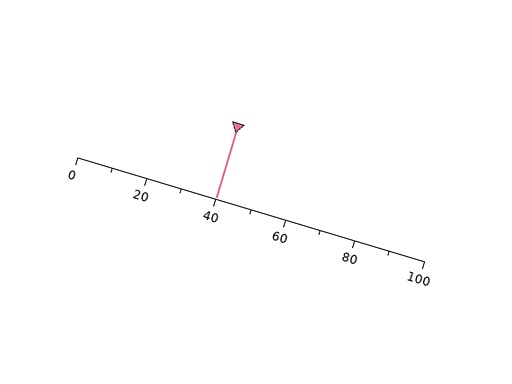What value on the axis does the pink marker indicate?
The marker indicates approximately 40.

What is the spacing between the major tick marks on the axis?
The major ticks are spaced 20 apart.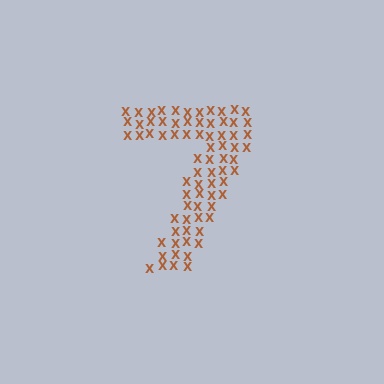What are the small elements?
The small elements are letter X's.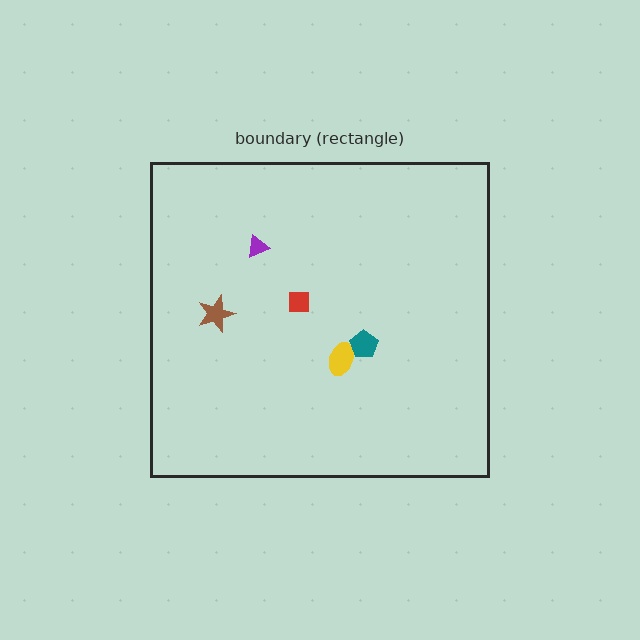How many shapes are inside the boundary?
5 inside, 0 outside.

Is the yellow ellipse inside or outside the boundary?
Inside.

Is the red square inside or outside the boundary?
Inside.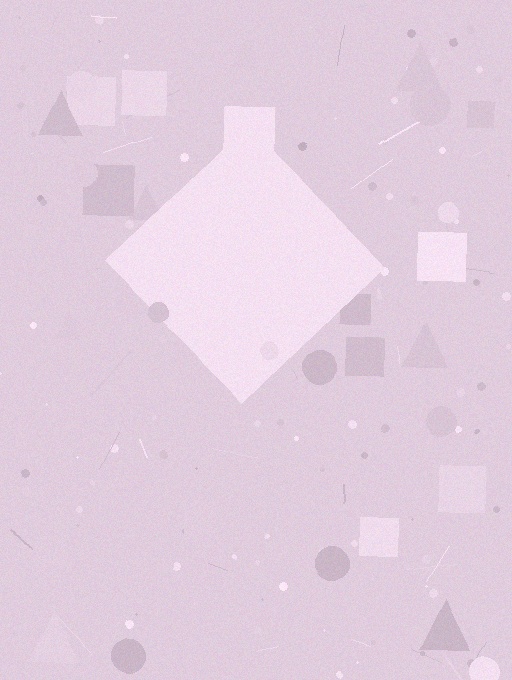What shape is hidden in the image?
A diamond is hidden in the image.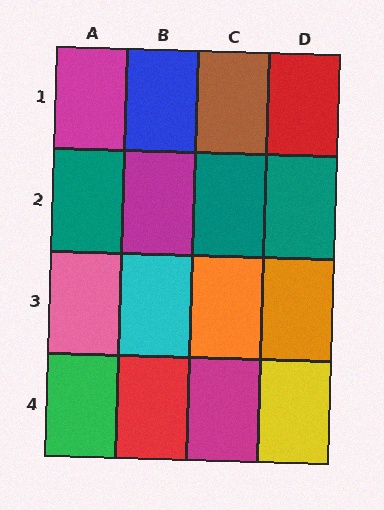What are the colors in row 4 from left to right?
Green, red, magenta, yellow.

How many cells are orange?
2 cells are orange.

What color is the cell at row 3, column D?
Orange.